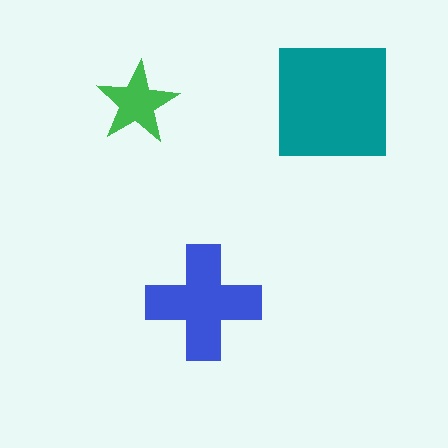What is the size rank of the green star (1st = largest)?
3rd.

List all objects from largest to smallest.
The teal square, the blue cross, the green star.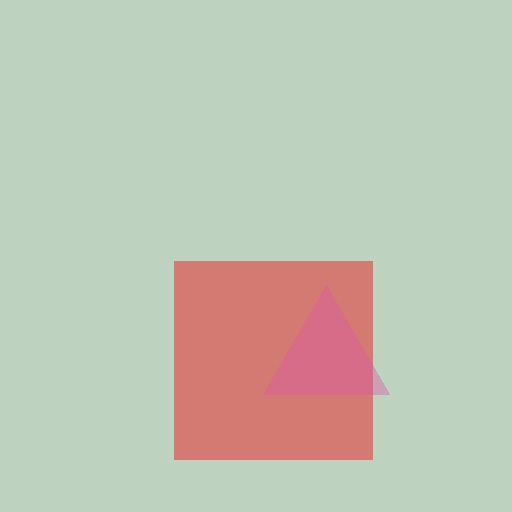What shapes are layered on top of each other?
The layered shapes are: a red square, a pink triangle.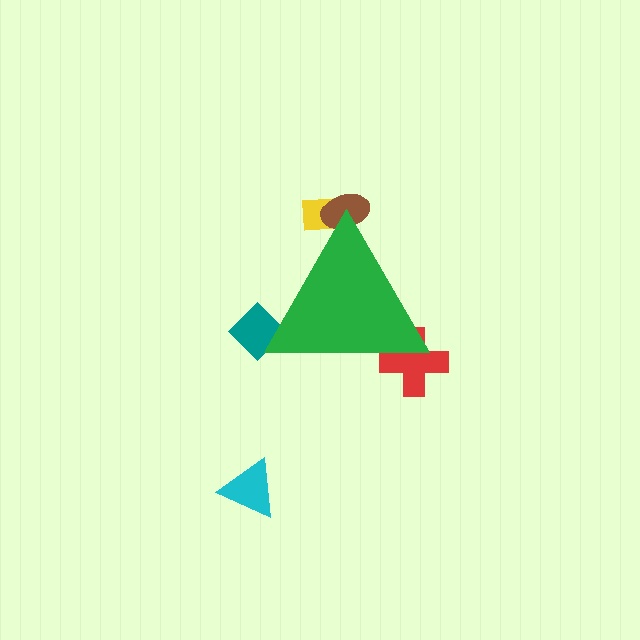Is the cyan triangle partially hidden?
No, the cyan triangle is fully visible.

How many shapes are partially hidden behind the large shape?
4 shapes are partially hidden.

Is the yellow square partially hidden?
Yes, the yellow square is partially hidden behind the green triangle.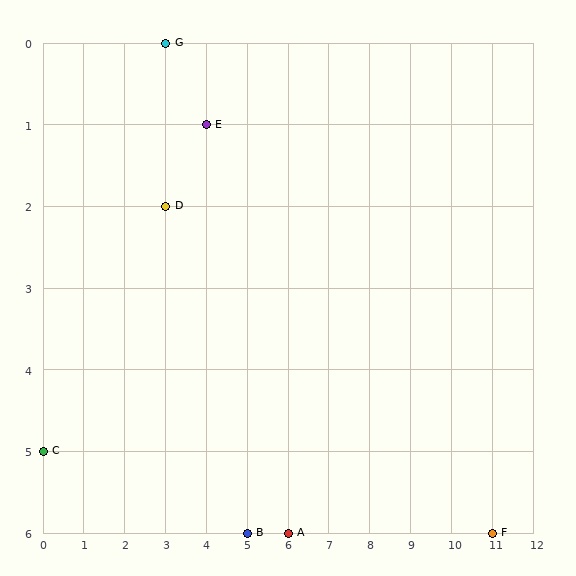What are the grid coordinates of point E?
Point E is at grid coordinates (4, 1).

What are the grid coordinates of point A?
Point A is at grid coordinates (6, 6).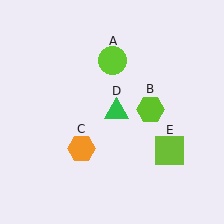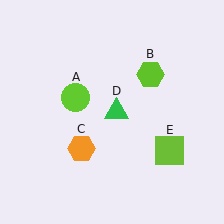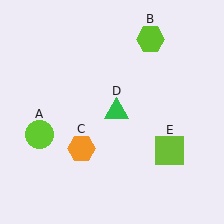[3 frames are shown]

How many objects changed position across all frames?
2 objects changed position: lime circle (object A), lime hexagon (object B).